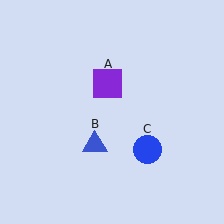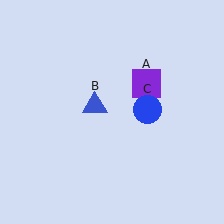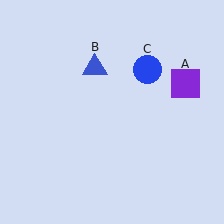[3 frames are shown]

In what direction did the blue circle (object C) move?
The blue circle (object C) moved up.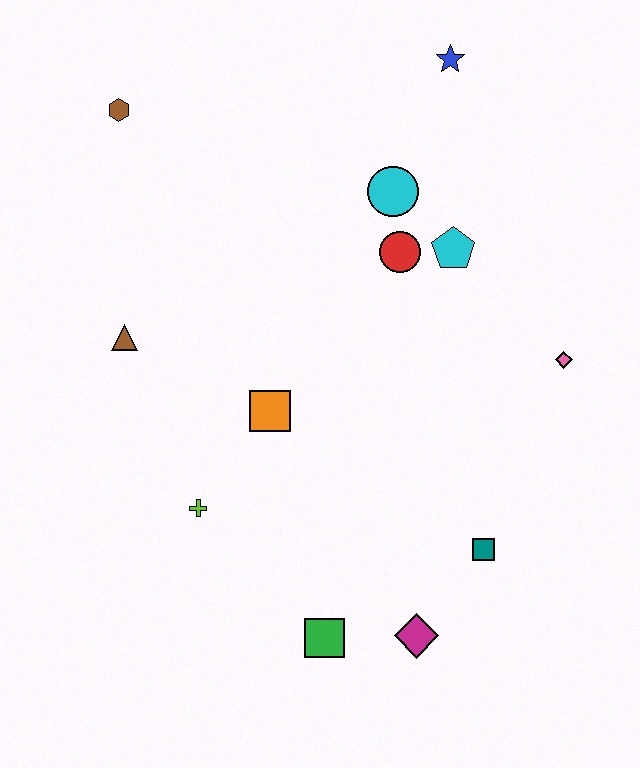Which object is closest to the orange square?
The lime cross is closest to the orange square.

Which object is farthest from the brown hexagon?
The magenta diamond is farthest from the brown hexagon.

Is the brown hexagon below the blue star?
Yes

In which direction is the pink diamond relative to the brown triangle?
The pink diamond is to the right of the brown triangle.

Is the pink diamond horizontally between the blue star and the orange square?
No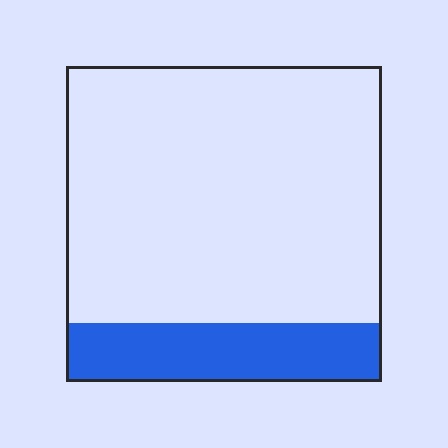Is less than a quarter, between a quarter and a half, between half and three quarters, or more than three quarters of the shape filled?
Less than a quarter.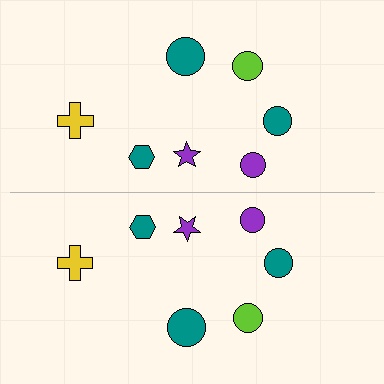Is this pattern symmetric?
Yes, this pattern has bilateral (reflection) symmetry.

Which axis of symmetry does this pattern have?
The pattern has a horizontal axis of symmetry running through the center of the image.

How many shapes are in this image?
There are 14 shapes in this image.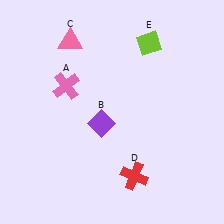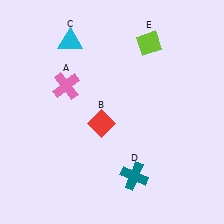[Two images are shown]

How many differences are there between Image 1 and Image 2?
There are 3 differences between the two images.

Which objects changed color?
B changed from purple to red. C changed from pink to cyan. D changed from red to teal.